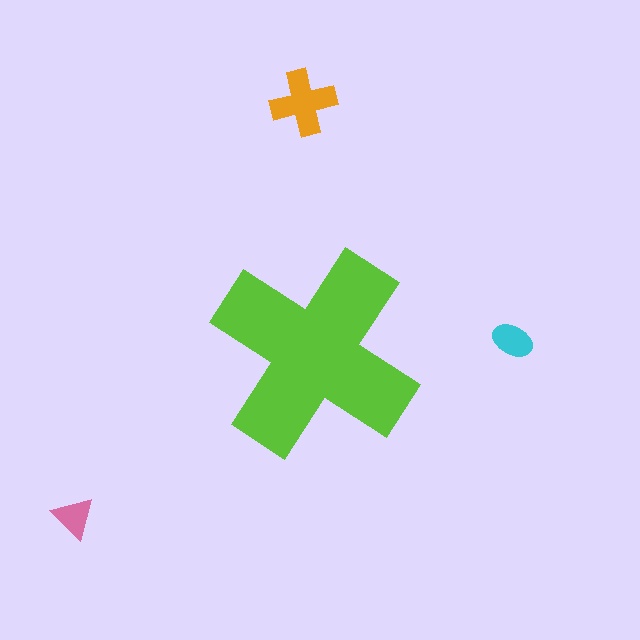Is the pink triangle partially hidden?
No, the pink triangle is fully visible.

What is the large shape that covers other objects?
A lime cross.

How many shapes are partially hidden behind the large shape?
0 shapes are partially hidden.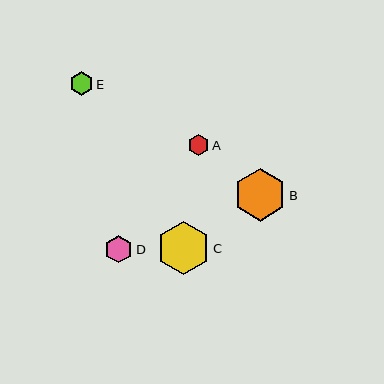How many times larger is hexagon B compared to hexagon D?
Hexagon B is approximately 1.9 times the size of hexagon D.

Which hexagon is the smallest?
Hexagon A is the smallest with a size of approximately 20 pixels.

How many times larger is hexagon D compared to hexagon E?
Hexagon D is approximately 1.2 times the size of hexagon E.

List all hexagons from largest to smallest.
From largest to smallest: C, B, D, E, A.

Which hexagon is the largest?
Hexagon C is the largest with a size of approximately 53 pixels.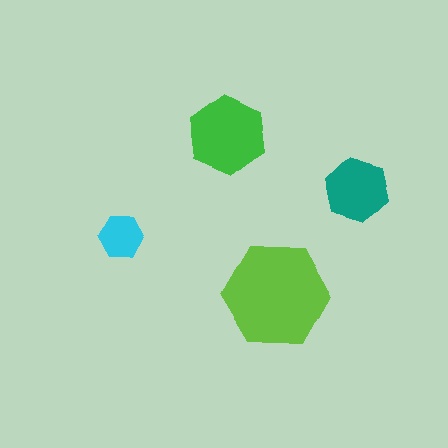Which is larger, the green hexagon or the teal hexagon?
The green one.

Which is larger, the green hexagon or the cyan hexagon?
The green one.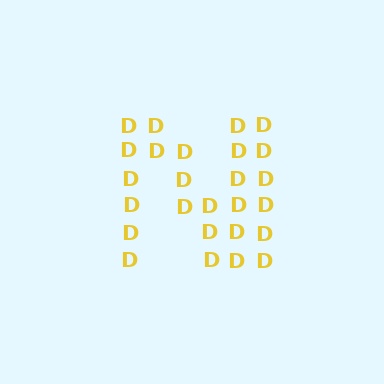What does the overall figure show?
The overall figure shows the letter N.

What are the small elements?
The small elements are letter D's.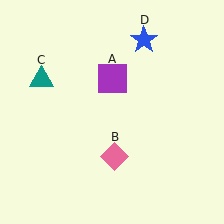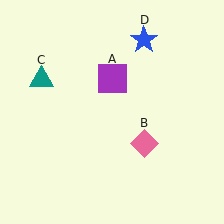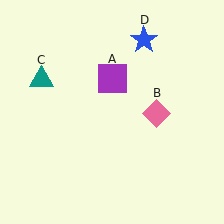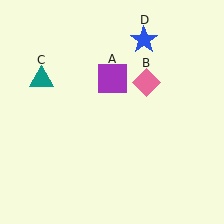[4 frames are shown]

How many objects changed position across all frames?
1 object changed position: pink diamond (object B).